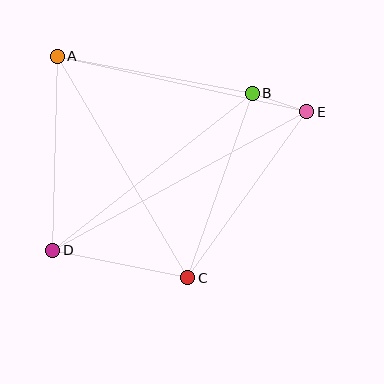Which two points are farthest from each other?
Points D and E are farthest from each other.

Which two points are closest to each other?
Points B and E are closest to each other.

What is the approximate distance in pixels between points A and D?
The distance between A and D is approximately 194 pixels.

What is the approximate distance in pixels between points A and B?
The distance between A and B is approximately 199 pixels.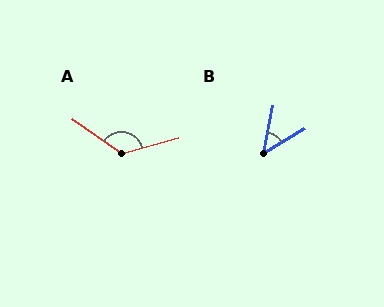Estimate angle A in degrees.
Approximately 129 degrees.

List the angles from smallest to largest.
B (48°), A (129°).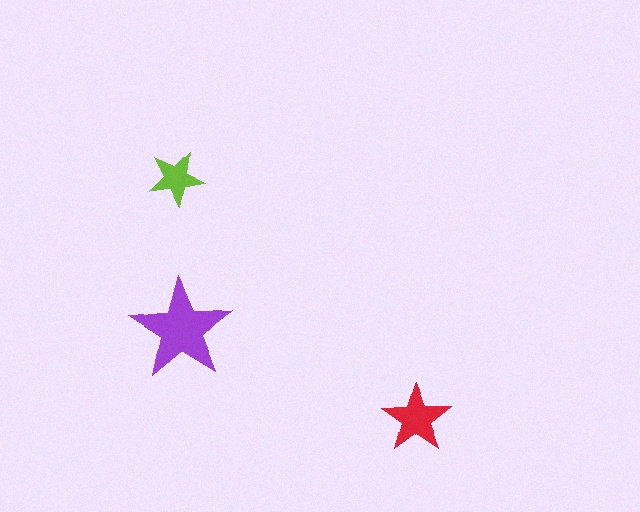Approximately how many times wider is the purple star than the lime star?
About 2 times wider.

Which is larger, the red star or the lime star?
The red one.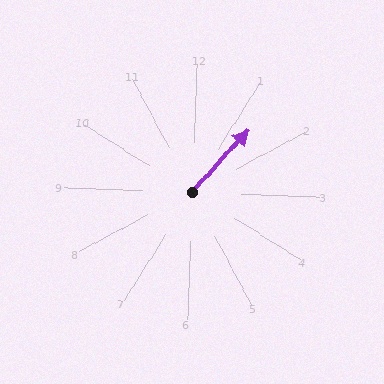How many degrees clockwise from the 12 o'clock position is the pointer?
Approximately 40 degrees.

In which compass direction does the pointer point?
Northeast.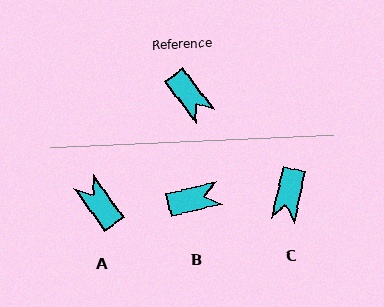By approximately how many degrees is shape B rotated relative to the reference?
Approximately 66 degrees counter-clockwise.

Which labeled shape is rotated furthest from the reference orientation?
A, about 179 degrees away.